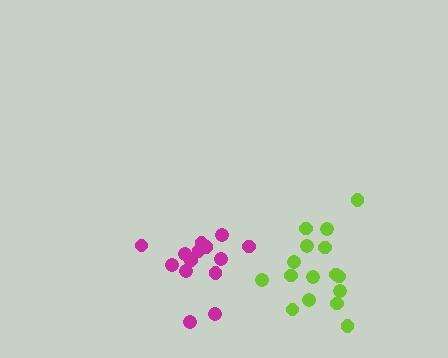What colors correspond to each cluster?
The clusters are colored: magenta, lime.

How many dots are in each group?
Group 1: 14 dots, Group 2: 16 dots (30 total).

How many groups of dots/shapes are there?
There are 2 groups.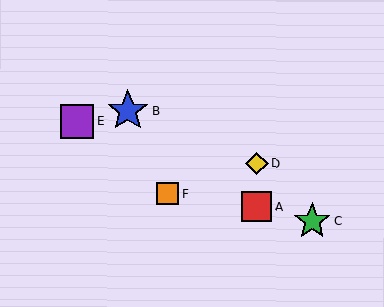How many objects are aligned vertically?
2 objects (A, D) are aligned vertically.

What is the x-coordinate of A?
Object A is at x≈256.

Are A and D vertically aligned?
Yes, both are at x≈256.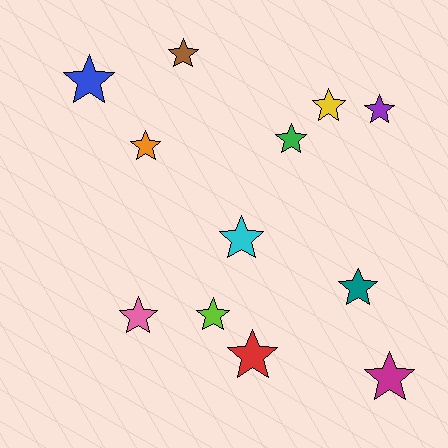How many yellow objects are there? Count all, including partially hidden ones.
There is 1 yellow object.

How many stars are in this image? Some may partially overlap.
There are 12 stars.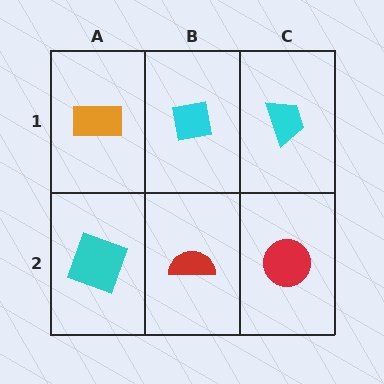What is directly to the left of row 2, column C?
A red semicircle.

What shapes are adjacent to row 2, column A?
An orange rectangle (row 1, column A), a red semicircle (row 2, column B).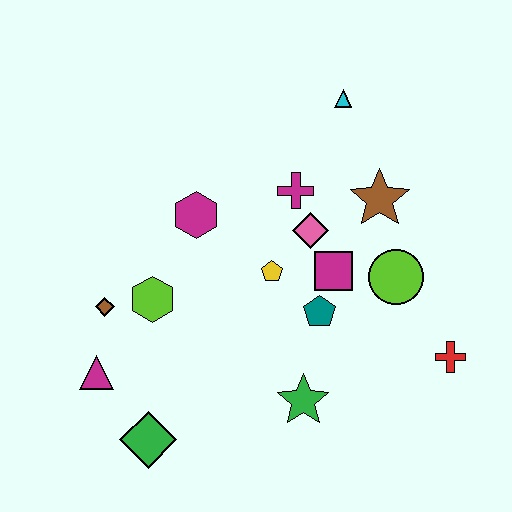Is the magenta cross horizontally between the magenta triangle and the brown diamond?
No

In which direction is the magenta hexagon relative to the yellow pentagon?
The magenta hexagon is to the left of the yellow pentagon.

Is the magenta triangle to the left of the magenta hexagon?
Yes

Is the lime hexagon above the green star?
Yes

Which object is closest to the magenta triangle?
The brown diamond is closest to the magenta triangle.